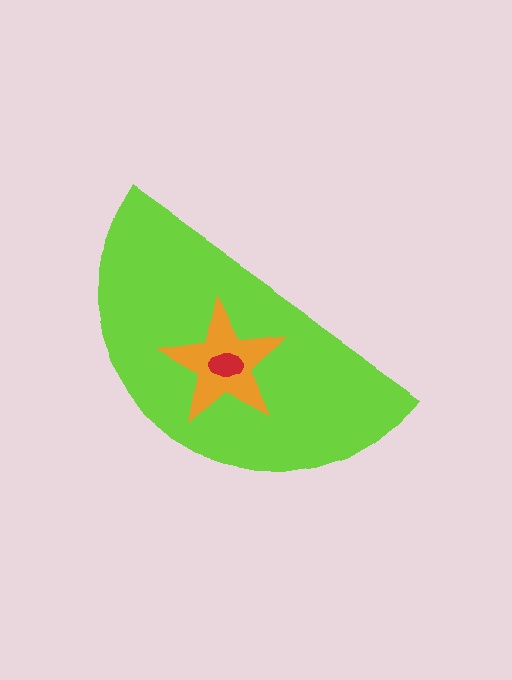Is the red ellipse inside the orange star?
Yes.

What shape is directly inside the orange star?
The red ellipse.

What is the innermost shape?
The red ellipse.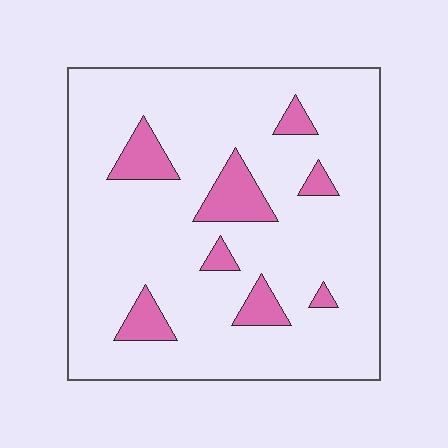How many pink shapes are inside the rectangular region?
8.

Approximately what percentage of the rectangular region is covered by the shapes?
Approximately 10%.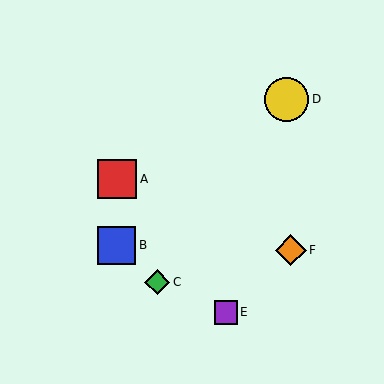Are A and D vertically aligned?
No, A is at x≈117 and D is at x≈287.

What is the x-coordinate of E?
Object E is at x≈226.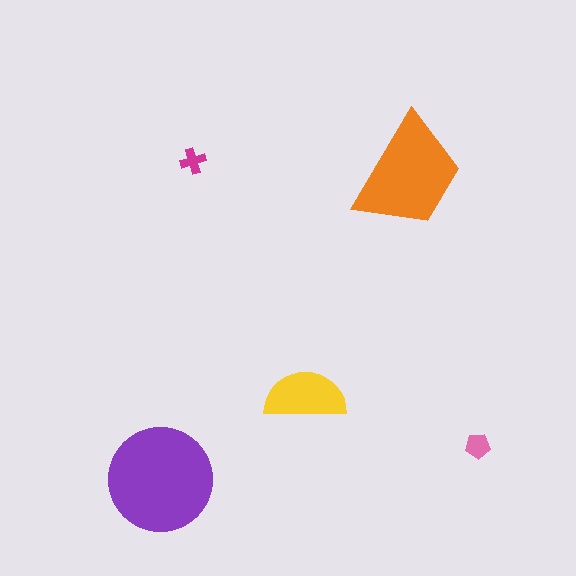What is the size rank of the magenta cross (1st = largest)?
5th.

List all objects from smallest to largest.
The magenta cross, the pink pentagon, the yellow semicircle, the orange trapezoid, the purple circle.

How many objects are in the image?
There are 5 objects in the image.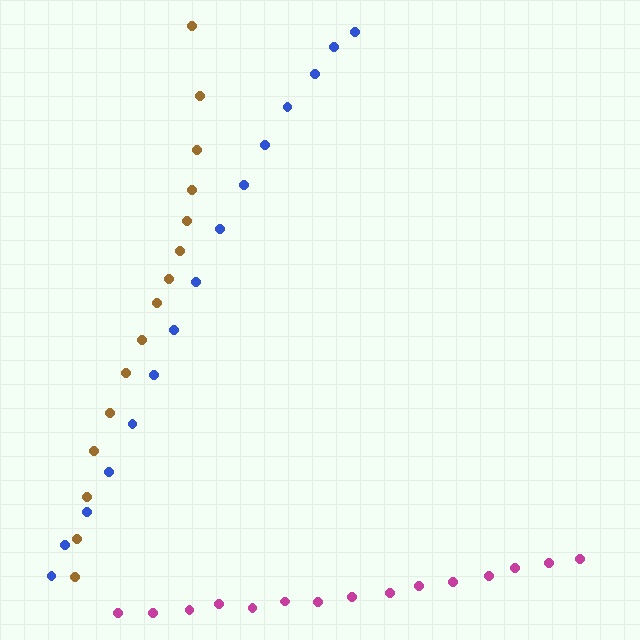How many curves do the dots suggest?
There are 3 distinct paths.